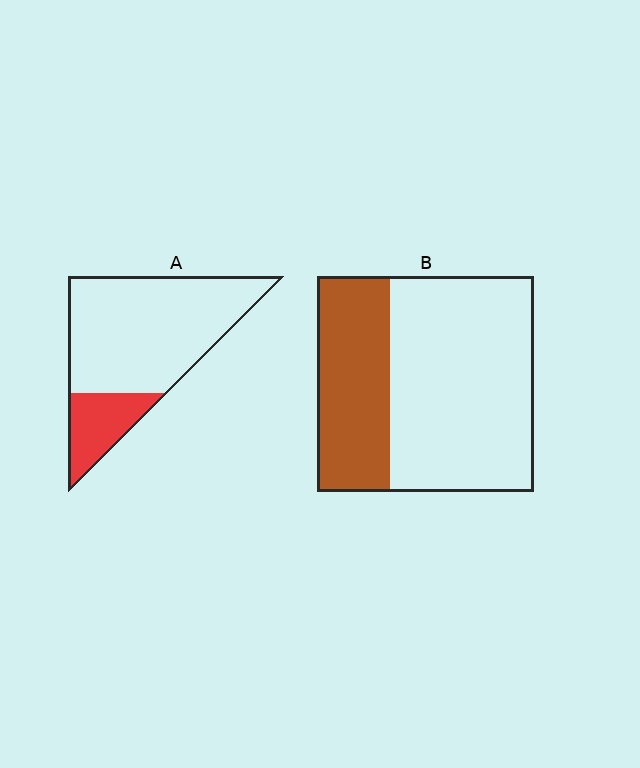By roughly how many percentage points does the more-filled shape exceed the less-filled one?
By roughly 15 percentage points (B over A).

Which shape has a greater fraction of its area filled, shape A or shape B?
Shape B.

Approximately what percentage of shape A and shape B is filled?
A is approximately 20% and B is approximately 35%.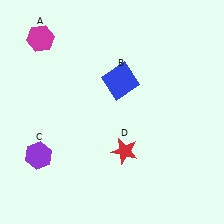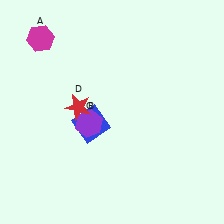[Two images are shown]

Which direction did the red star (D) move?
The red star (D) moved left.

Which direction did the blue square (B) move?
The blue square (B) moved down.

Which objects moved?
The objects that moved are: the blue square (B), the purple hexagon (C), the red star (D).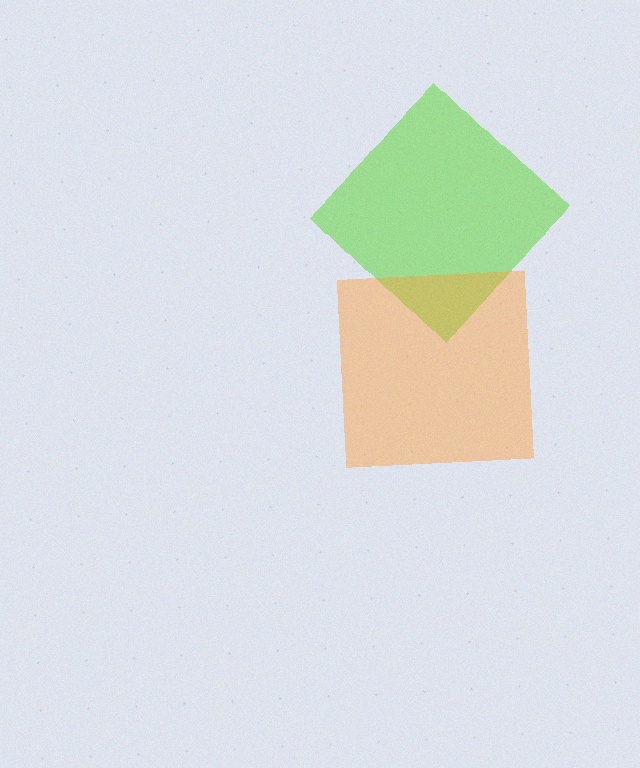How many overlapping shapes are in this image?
There are 2 overlapping shapes in the image.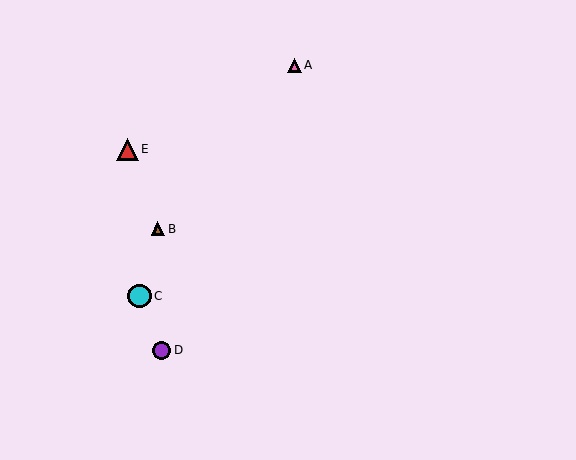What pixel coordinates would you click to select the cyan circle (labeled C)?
Click at (139, 296) to select the cyan circle C.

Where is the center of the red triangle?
The center of the red triangle is at (127, 149).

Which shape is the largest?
The cyan circle (labeled C) is the largest.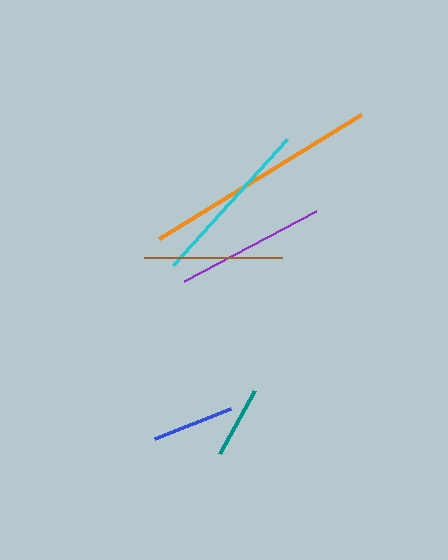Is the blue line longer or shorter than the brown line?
The brown line is longer than the blue line.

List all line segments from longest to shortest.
From longest to shortest: orange, cyan, purple, brown, blue, teal.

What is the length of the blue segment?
The blue segment is approximately 82 pixels long.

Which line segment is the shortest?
The teal line is the shortest at approximately 72 pixels.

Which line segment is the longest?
The orange line is the longest at approximately 237 pixels.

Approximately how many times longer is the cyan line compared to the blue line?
The cyan line is approximately 2.1 times the length of the blue line.